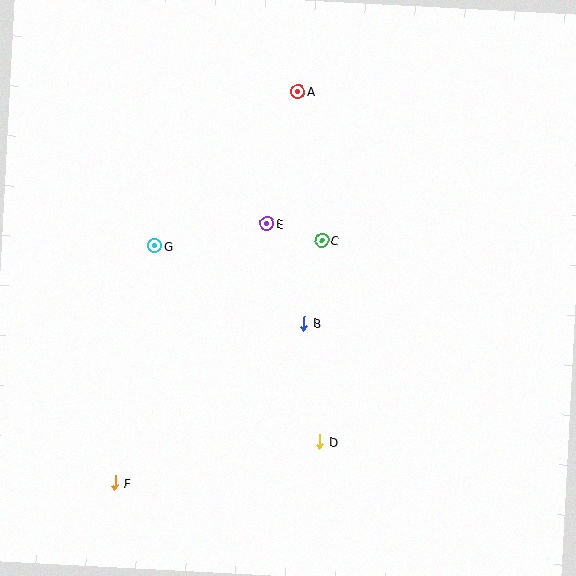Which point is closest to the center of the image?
Point B at (304, 323) is closest to the center.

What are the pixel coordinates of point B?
Point B is at (304, 323).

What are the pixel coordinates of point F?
Point F is at (115, 483).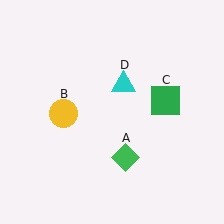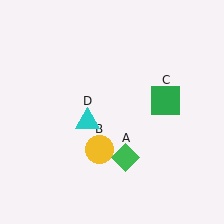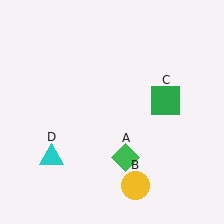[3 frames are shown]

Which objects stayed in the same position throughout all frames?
Green diamond (object A) and green square (object C) remained stationary.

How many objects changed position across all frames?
2 objects changed position: yellow circle (object B), cyan triangle (object D).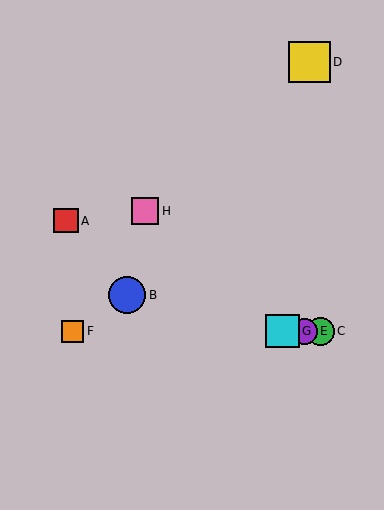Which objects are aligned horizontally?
Objects C, E, F, G are aligned horizontally.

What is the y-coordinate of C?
Object C is at y≈331.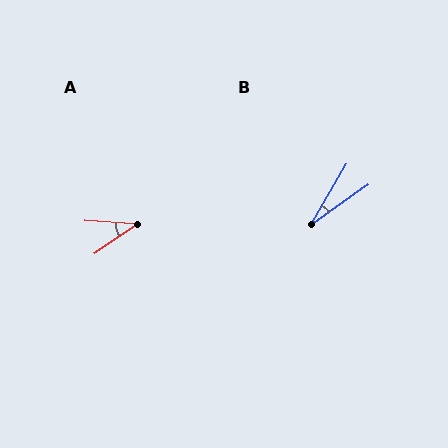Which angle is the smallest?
B, at approximately 24 degrees.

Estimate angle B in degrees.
Approximately 24 degrees.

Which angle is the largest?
A, at approximately 38 degrees.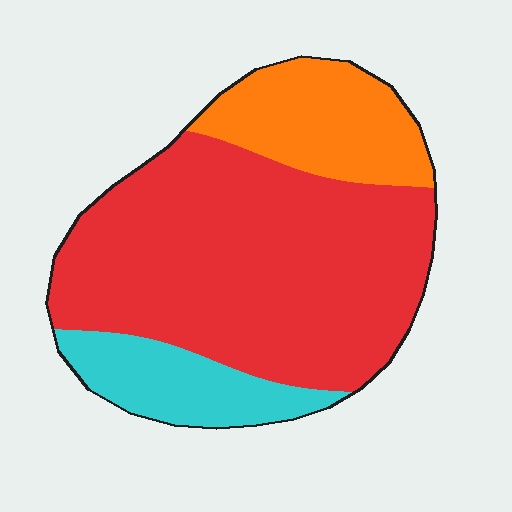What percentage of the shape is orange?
Orange covers around 20% of the shape.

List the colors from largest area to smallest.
From largest to smallest: red, orange, cyan.